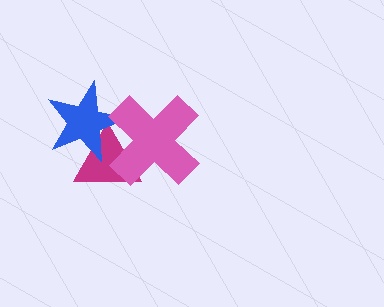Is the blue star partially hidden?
Yes, it is partially covered by another shape.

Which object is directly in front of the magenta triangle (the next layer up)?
The blue star is directly in front of the magenta triangle.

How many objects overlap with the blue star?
2 objects overlap with the blue star.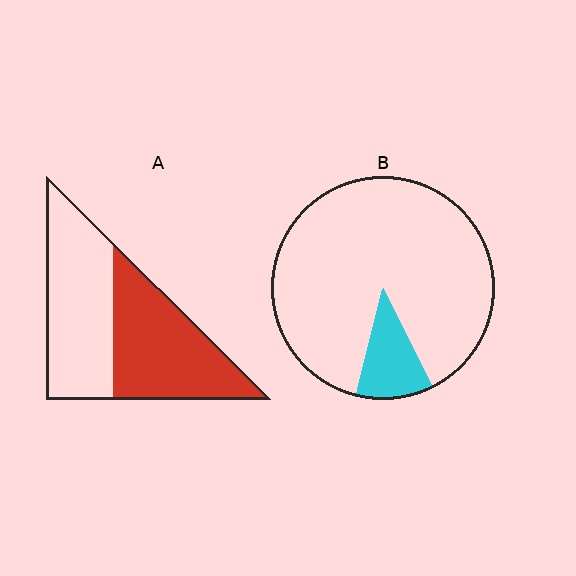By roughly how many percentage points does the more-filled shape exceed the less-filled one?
By roughly 40 percentage points (A over B).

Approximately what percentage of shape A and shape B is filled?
A is approximately 50% and B is approximately 10%.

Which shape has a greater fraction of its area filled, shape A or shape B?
Shape A.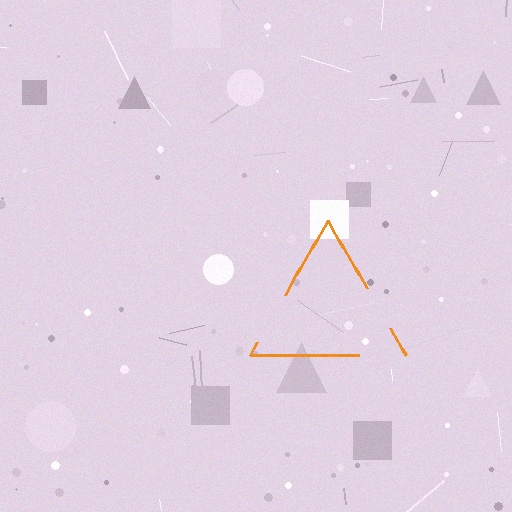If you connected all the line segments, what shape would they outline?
They would outline a triangle.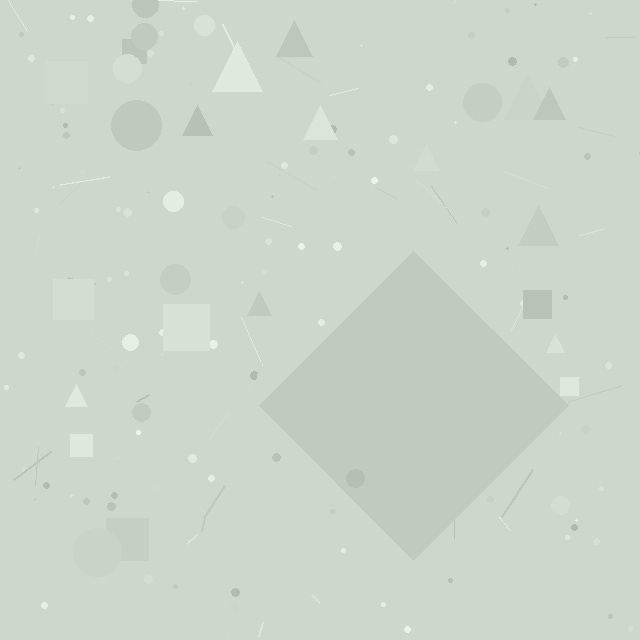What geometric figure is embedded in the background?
A diamond is embedded in the background.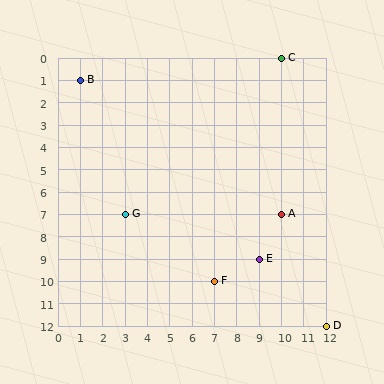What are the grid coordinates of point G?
Point G is at grid coordinates (3, 7).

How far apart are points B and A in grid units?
Points B and A are 9 columns and 6 rows apart (about 10.8 grid units diagonally).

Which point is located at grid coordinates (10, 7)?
Point A is at (10, 7).